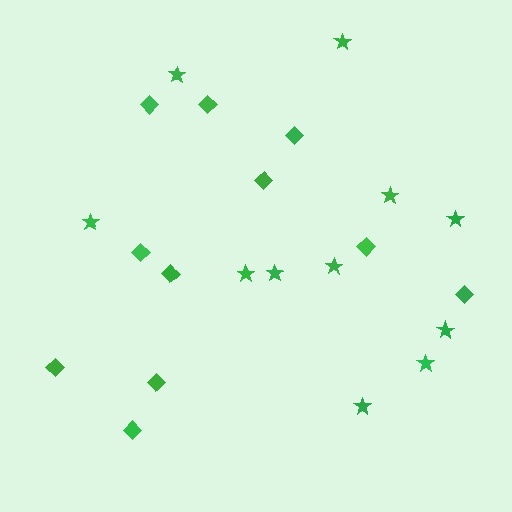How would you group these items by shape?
There are 2 groups: one group of diamonds (11) and one group of stars (11).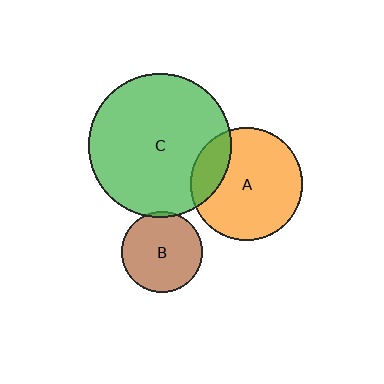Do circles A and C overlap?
Yes.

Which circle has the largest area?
Circle C (green).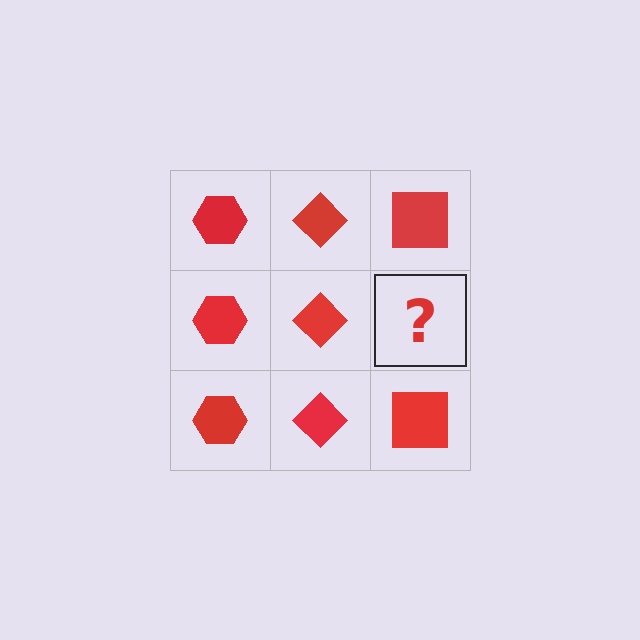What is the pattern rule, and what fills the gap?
The rule is that each column has a consistent shape. The gap should be filled with a red square.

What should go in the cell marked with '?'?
The missing cell should contain a red square.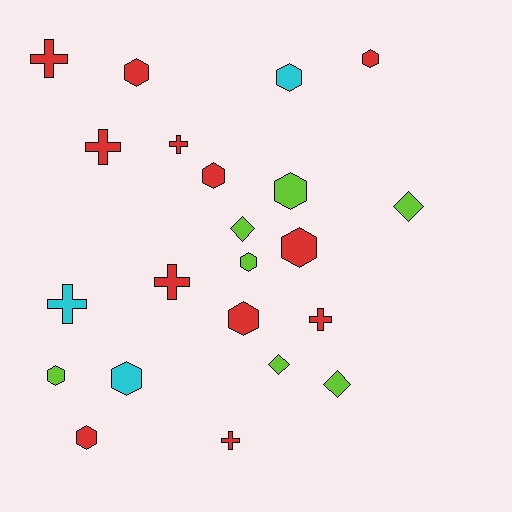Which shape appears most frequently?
Hexagon, with 11 objects.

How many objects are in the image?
There are 22 objects.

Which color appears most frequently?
Red, with 12 objects.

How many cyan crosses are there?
There is 1 cyan cross.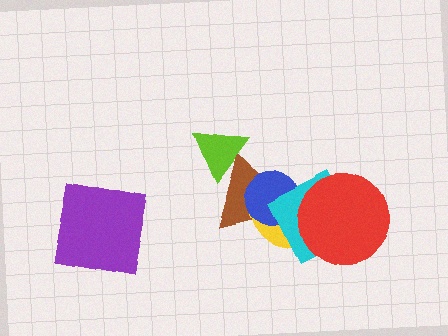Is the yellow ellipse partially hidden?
Yes, it is partially covered by another shape.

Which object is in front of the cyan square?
The red circle is in front of the cyan square.